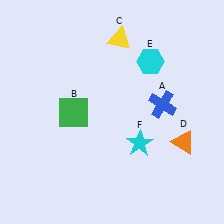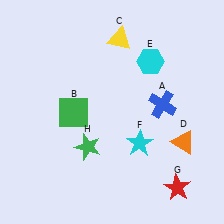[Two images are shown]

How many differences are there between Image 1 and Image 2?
There are 2 differences between the two images.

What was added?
A red star (G), a green star (H) were added in Image 2.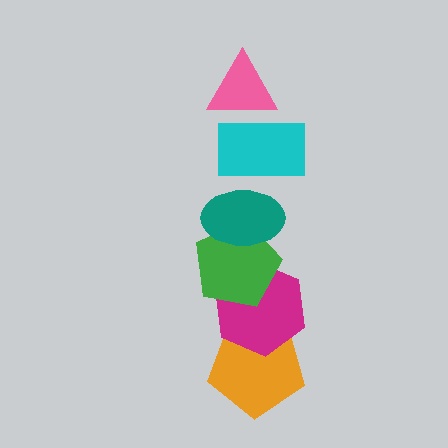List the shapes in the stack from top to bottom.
From top to bottom: the pink triangle, the cyan rectangle, the teal ellipse, the green pentagon, the magenta hexagon, the orange pentagon.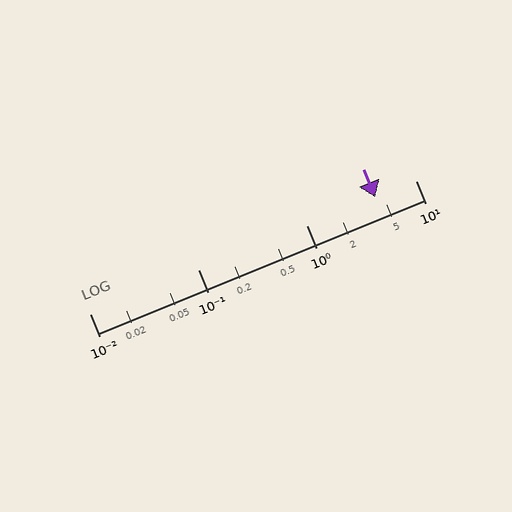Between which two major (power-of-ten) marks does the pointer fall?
The pointer is between 1 and 10.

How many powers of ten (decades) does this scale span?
The scale spans 3 decades, from 0.01 to 10.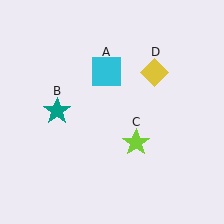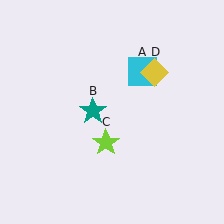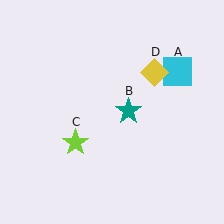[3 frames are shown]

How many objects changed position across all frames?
3 objects changed position: cyan square (object A), teal star (object B), lime star (object C).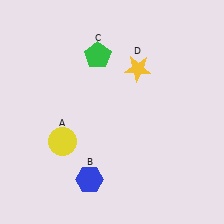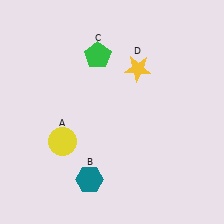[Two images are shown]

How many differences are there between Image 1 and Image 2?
There is 1 difference between the two images.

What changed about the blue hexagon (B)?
In Image 1, B is blue. In Image 2, it changed to teal.